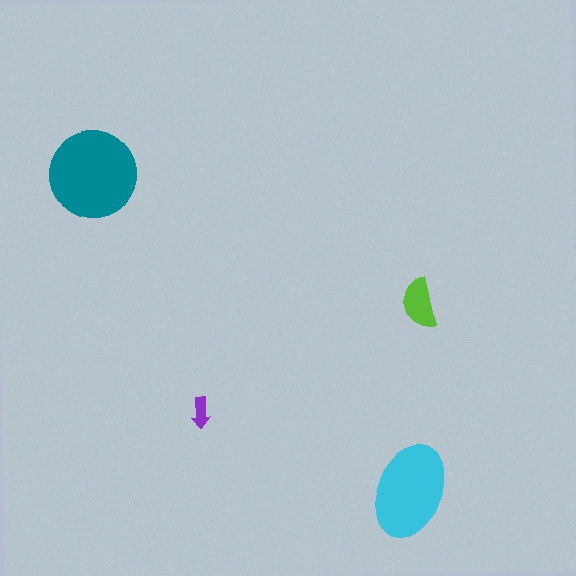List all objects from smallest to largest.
The purple arrow, the lime semicircle, the cyan ellipse, the teal circle.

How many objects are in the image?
There are 4 objects in the image.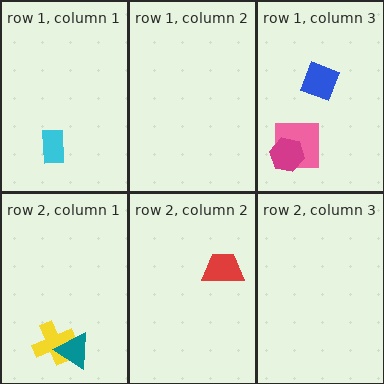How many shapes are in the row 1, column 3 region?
3.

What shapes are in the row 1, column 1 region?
The cyan rectangle.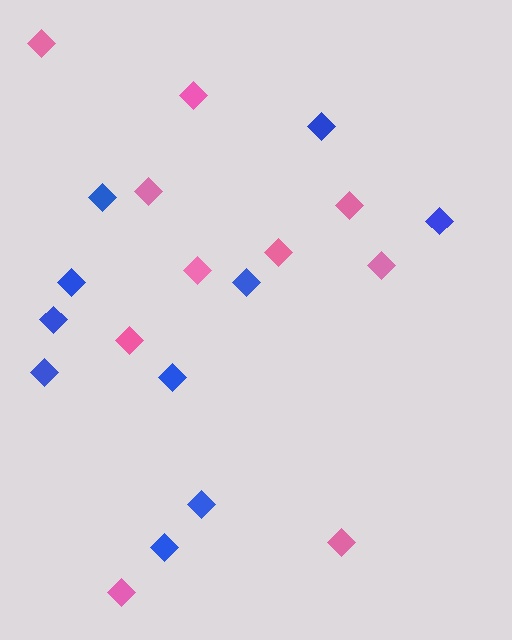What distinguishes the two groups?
There are 2 groups: one group of pink diamonds (10) and one group of blue diamonds (10).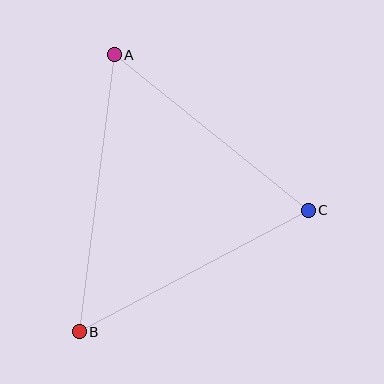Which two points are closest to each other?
Points A and C are closest to each other.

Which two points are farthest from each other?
Points A and B are farthest from each other.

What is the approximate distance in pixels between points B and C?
The distance between B and C is approximately 259 pixels.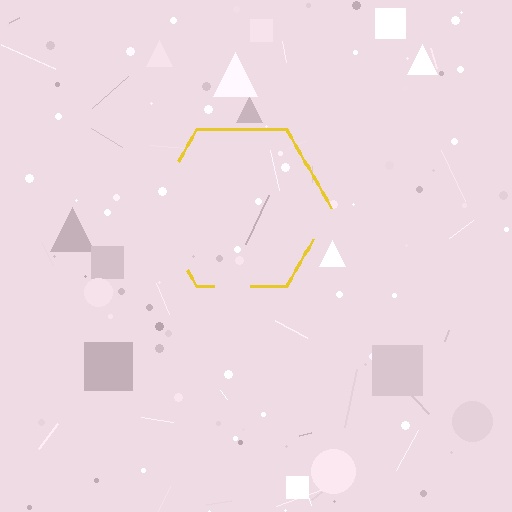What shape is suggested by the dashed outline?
The dashed outline suggests a hexagon.